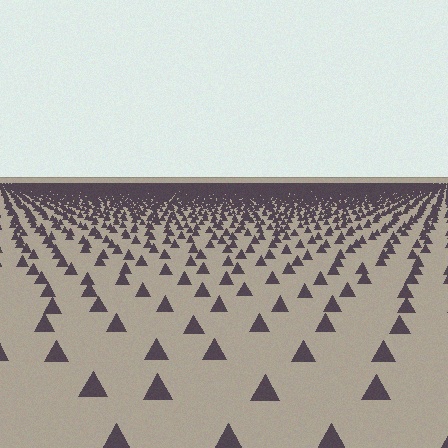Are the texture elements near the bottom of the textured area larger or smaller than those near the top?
Larger. Near the bottom, elements are closer to the viewer and appear at a bigger on-screen size.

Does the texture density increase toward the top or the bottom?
Density increases toward the top.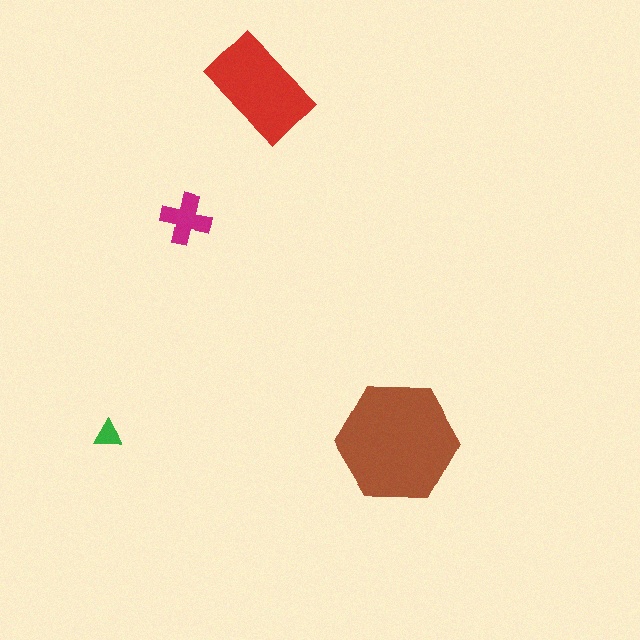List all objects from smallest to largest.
The green triangle, the magenta cross, the red rectangle, the brown hexagon.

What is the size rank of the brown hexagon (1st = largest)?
1st.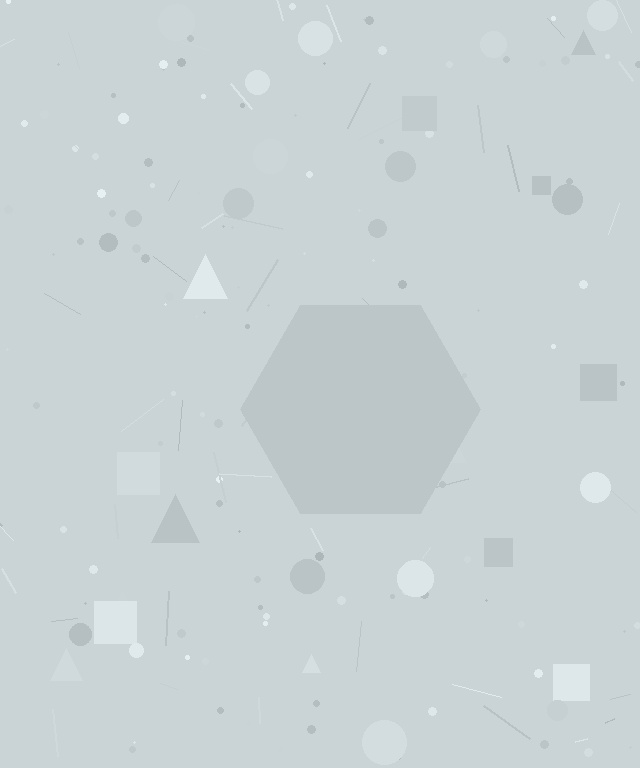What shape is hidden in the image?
A hexagon is hidden in the image.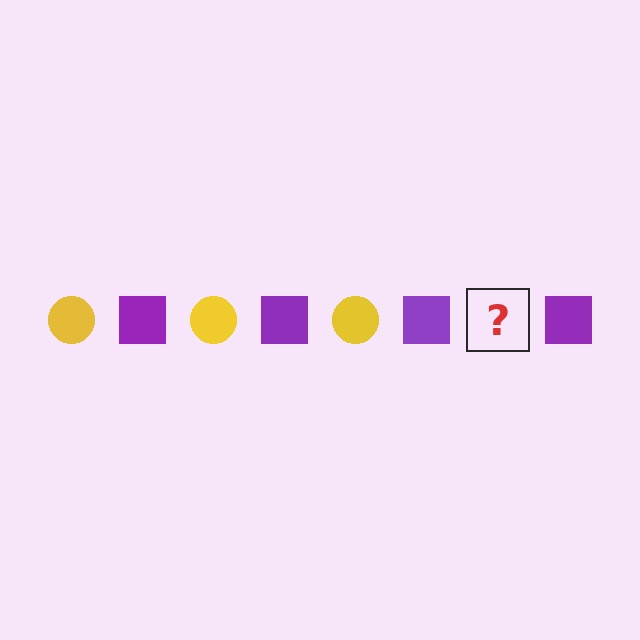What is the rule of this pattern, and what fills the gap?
The rule is that the pattern alternates between yellow circle and purple square. The gap should be filled with a yellow circle.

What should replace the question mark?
The question mark should be replaced with a yellow circle.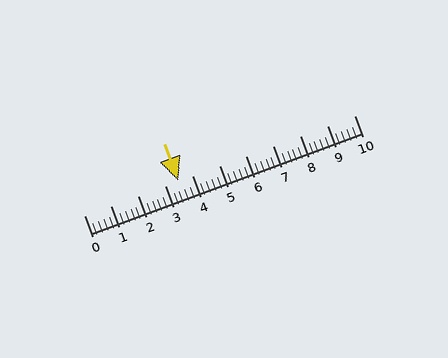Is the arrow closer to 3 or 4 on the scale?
The arrow is closer to 4.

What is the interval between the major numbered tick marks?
The major tick marks are spaced 1 units apart.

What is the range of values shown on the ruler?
The ruler shows values from 0 to 10.